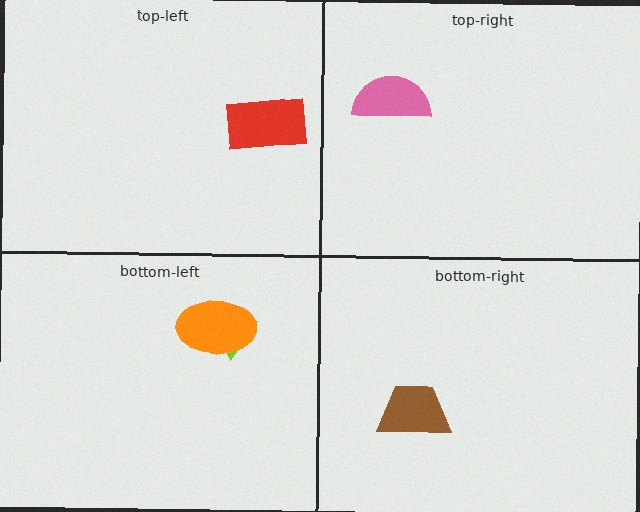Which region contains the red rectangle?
The top-left region.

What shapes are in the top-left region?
The red rectangle.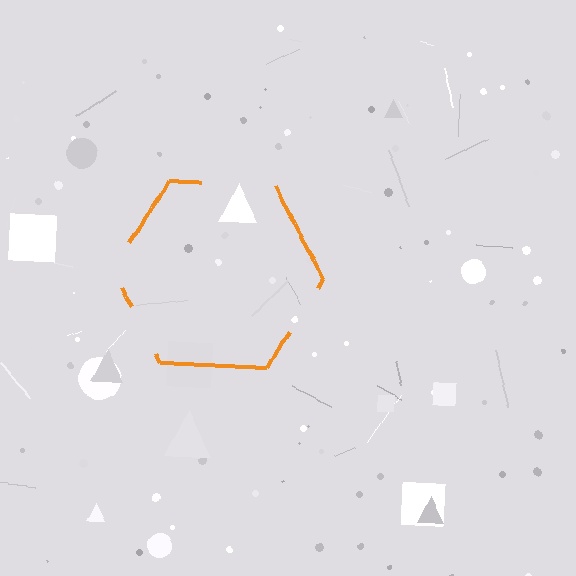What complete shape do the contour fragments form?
The contour fragments form a hexagon.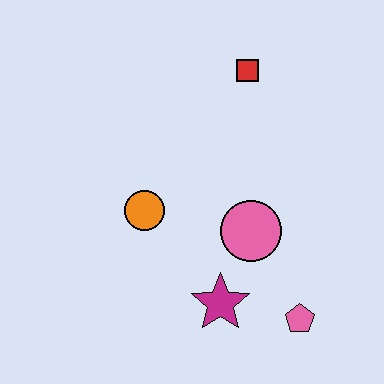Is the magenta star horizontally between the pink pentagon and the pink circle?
No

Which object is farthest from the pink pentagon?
The red square is farthest from the pink pentagon.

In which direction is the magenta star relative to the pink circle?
The magenta star is below the pink circle.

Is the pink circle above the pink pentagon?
Yes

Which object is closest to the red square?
The pink circle is closest to the red square.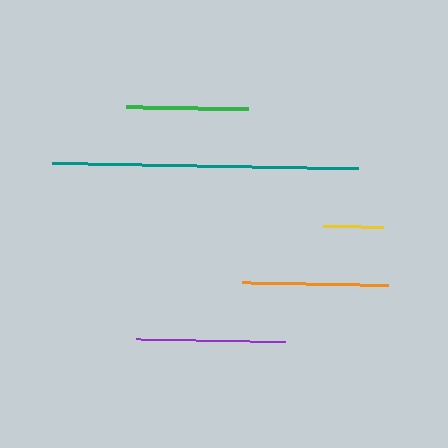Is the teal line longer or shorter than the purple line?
The teal line is longer than the purple line.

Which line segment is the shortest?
The yellow line is the shortest at approximately 60 pixels.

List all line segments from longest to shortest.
From longest to shortest: teal, purple, orange, green, yellow.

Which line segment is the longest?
The teal line is the longest at approximately 306 pixels.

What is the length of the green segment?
The green segment is approximately 122 pixels long.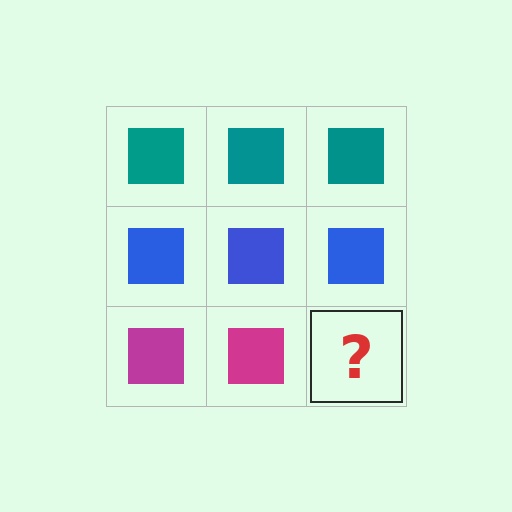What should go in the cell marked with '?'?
The missing cell should contain a magenta square.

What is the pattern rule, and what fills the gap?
The rule is that each row has a consistent color. The gap should be filled with a magenta square.